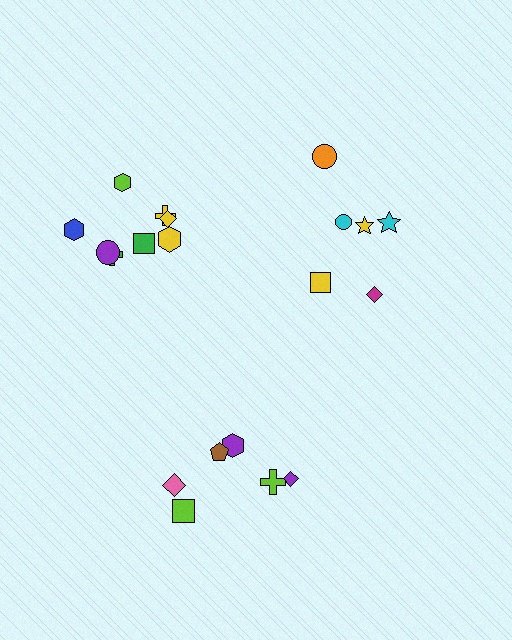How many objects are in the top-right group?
There are 6 objects.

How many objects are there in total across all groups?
There are 20 objects.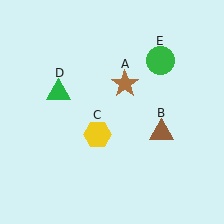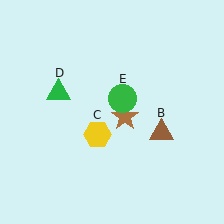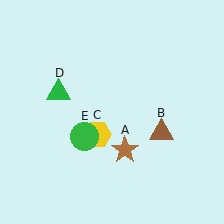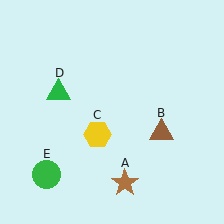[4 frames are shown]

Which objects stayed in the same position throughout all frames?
Brown triangle (object B) and yellow hexagon (object C) and green triangle (object D) remained stationary.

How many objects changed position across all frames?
2 objects changed position: brown star (object A), green circle (object E).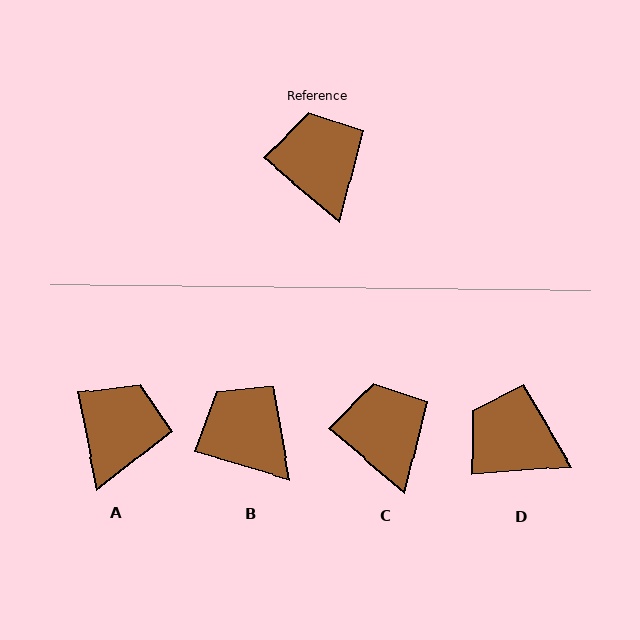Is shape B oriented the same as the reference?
No, it is off by about 24 degrees.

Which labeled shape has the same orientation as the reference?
C.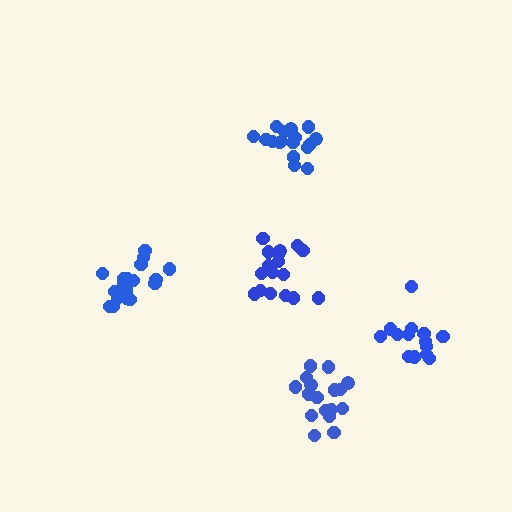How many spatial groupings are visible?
There are 5 spatial groupings.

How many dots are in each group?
Group 1: 18 dots, Group 2: 17 dots, Group 3: 14 dots, Group 4: 17 dots, Group 5: 17 dots (83 total).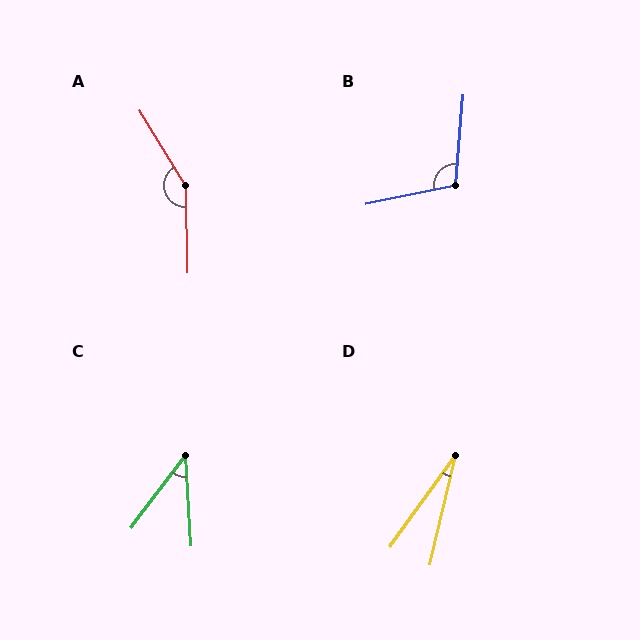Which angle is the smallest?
D, at approximately 22 degrees.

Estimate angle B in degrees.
Approximately 106 degrees.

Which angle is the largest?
A, at approximately 149 degrees.